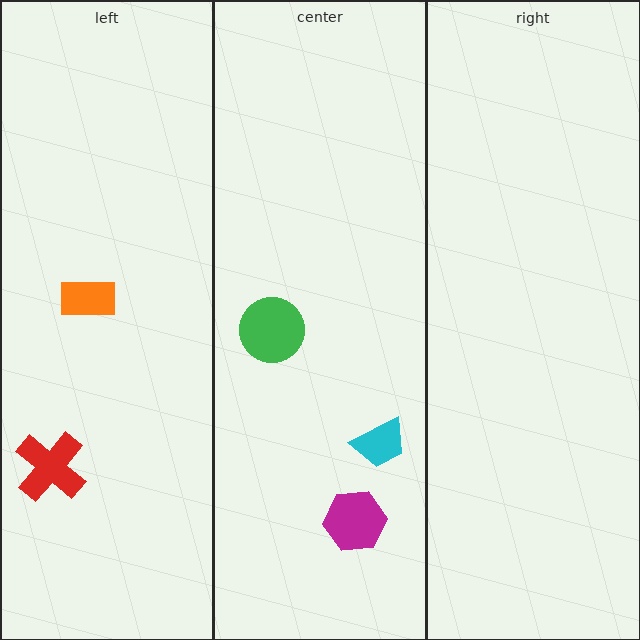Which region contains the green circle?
The center region.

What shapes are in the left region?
The orange rectangle, the red cross.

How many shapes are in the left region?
2.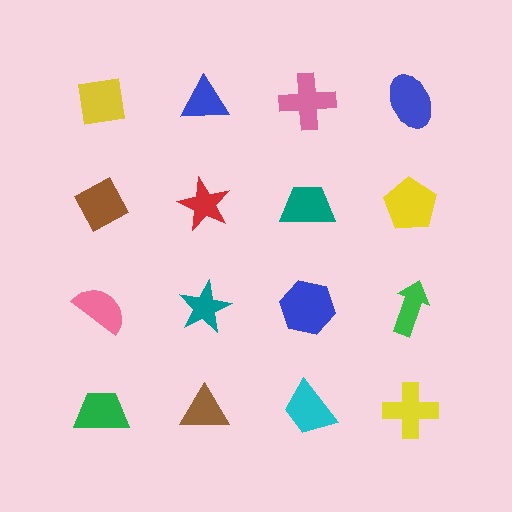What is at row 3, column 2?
A teal star.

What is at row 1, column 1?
A yellow square.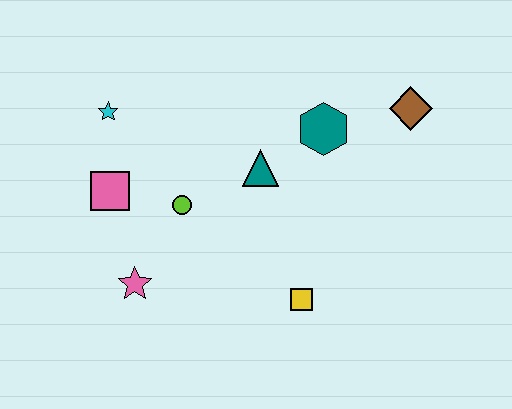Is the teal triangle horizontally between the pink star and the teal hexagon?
Yes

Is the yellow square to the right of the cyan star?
Yes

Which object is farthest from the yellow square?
The cyan star is farthest from the yellow square.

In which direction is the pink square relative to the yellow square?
The pink square is to the left of the yellow square.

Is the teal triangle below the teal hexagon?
Yes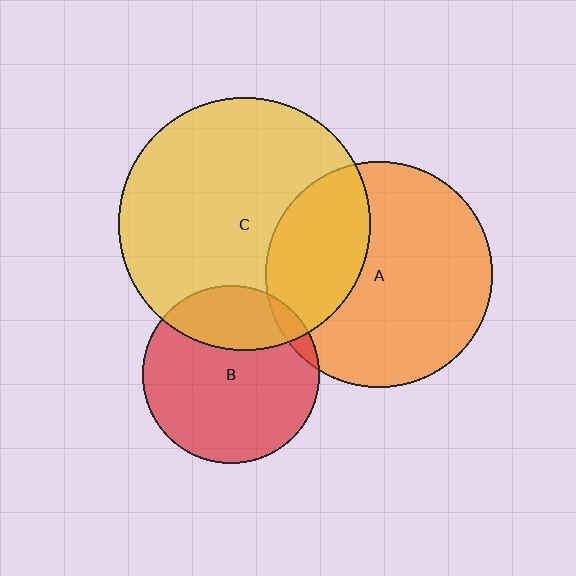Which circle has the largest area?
Circle C (yellow).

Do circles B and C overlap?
Yes.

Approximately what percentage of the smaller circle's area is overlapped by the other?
Approximately 25%.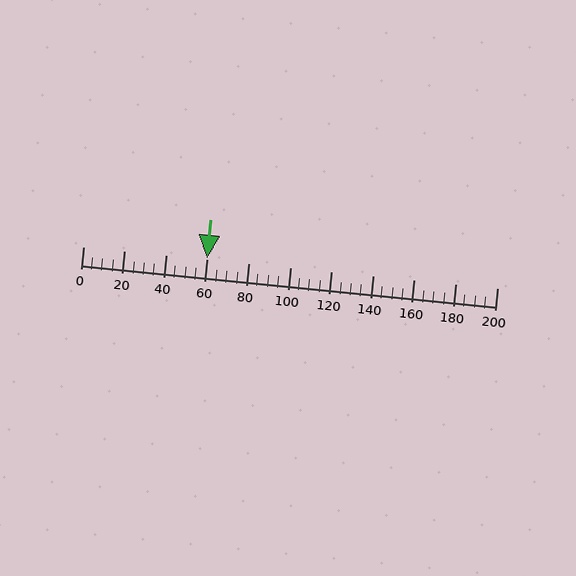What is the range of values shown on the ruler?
The ruler shows values from 0 to 200.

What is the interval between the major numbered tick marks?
The major tick marks are spaced 20 units apart.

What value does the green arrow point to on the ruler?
The green arrow points to approximately 60.